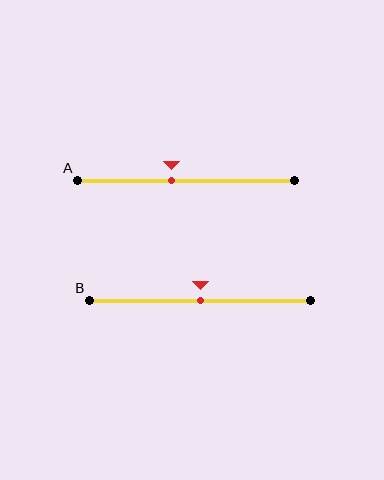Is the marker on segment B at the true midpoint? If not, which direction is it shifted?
Yes, the marker on segment B is at the true midpoint.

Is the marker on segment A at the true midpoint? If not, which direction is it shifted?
No, the marker on segment A is shifted to the left by about 7% of the segment length.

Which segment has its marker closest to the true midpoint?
Segment B has its marker closest to the true midpoint.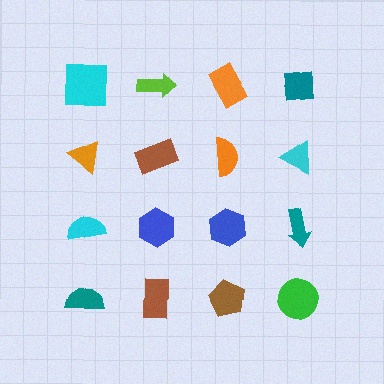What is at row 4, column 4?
A green circle.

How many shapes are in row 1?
4 shapes.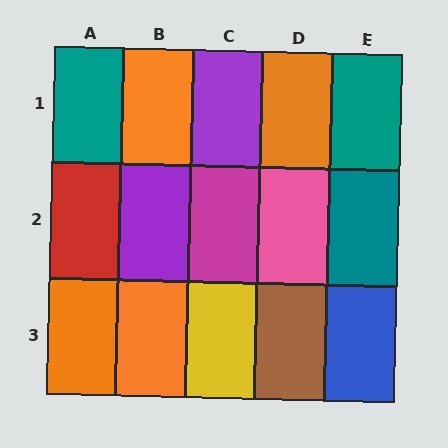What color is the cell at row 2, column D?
Pink.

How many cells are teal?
3 cells are teal.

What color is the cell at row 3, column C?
Yellow.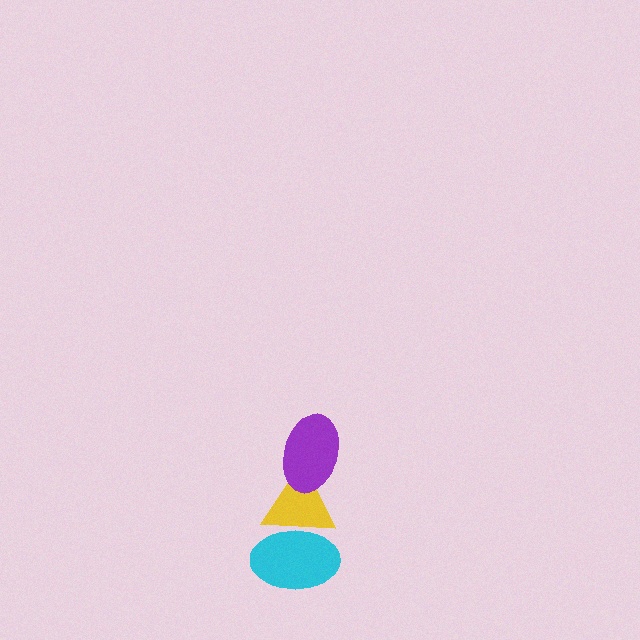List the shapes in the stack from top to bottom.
From top to bottom: the purple ellipse, the yellow triangle, the cyan ellipse.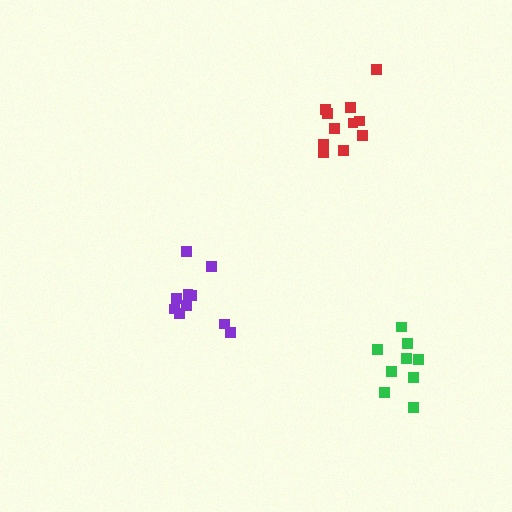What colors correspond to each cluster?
The clusters are colored: purple, green, red.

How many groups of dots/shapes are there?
There are 3 groups.